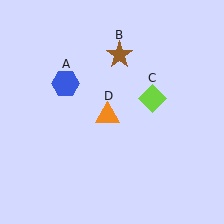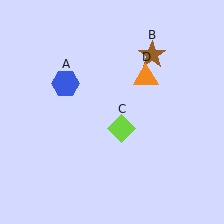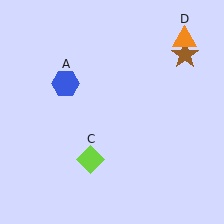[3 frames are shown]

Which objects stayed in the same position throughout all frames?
Blue hexagon (object A) remained stationary.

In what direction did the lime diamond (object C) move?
The lime diamond (object C) moved down and to the left.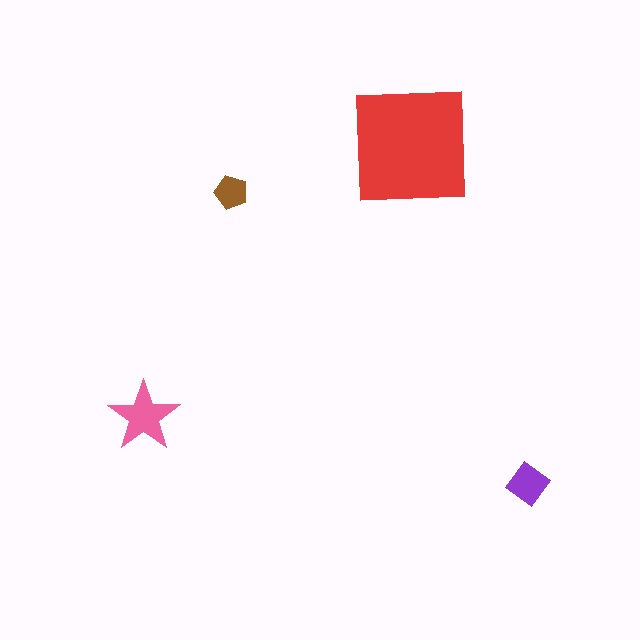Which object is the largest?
The red square.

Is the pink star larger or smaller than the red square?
Smaller.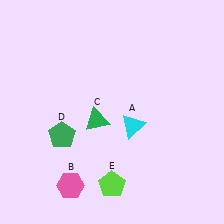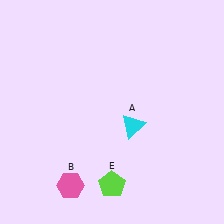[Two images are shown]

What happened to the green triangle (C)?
The green triangle (C) was removed in Image 2. It was in the bottom-left area of Image 1.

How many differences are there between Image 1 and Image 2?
There are 2 differences between the two images.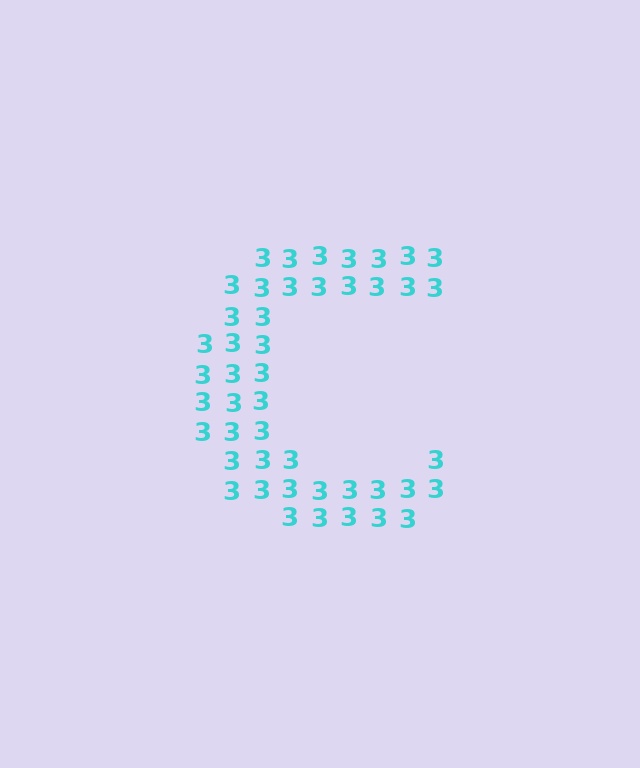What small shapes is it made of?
It is made of small digit 3's.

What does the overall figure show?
The overall figure shows the letter C.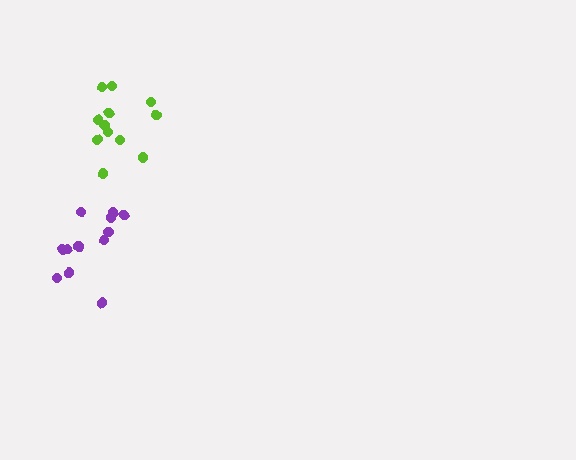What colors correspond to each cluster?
The clusters are colored: purple, lime.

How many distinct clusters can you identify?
There are 2 distinct clusters.